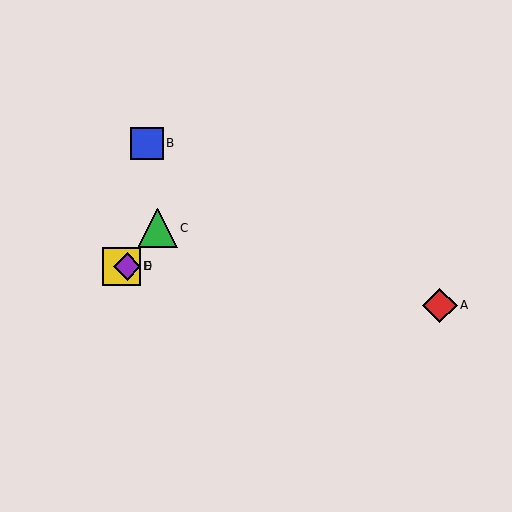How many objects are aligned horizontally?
2 objects (D, E) are aligned horizontally.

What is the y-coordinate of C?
Object C is at y≈228.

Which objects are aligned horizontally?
Objects D, E are aligned horizontally.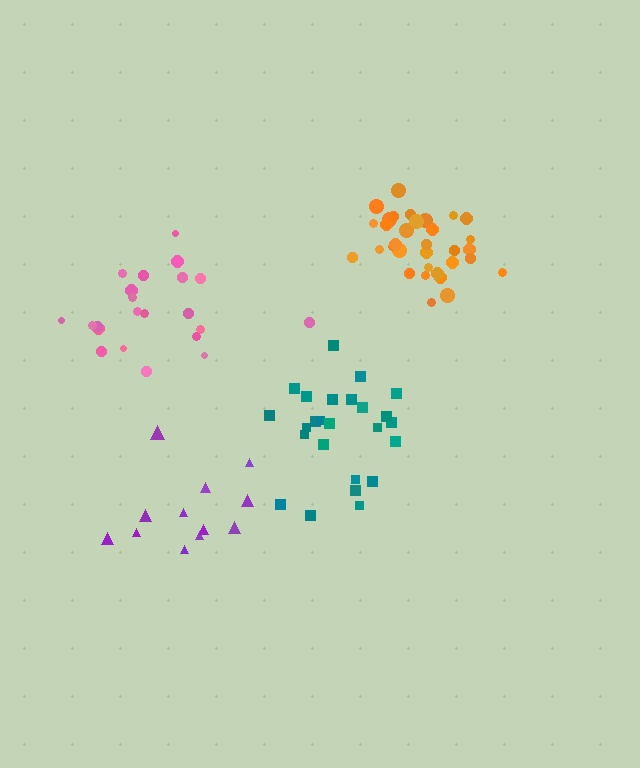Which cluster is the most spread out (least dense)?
Purple.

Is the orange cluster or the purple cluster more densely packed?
Orange.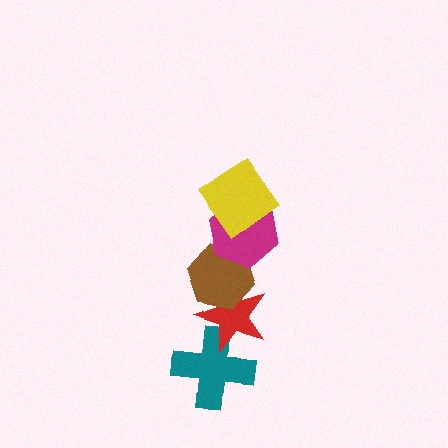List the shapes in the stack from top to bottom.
From top to bottom: the yellow diamond, the magenta hexagon, the brown hexagon, the red star, the teal cross.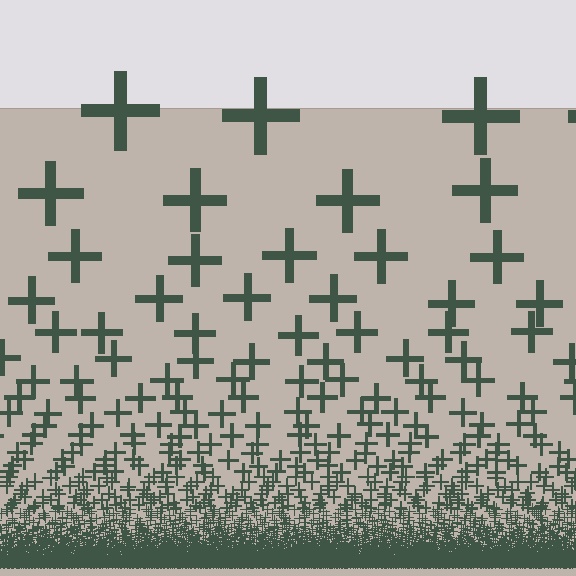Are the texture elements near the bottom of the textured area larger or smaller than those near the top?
Smaller. The gradient is inverted — elements near the bottom are smaller and denser.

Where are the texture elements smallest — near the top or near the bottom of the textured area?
Near the bottom.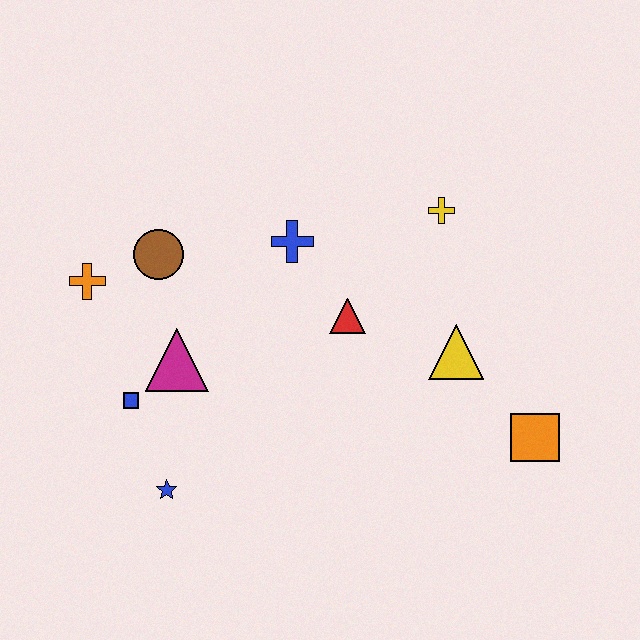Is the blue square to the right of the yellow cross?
No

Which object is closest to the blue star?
The blue square is closest to the blue star.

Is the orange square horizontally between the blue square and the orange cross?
No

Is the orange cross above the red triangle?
Yes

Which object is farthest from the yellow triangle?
The orange cross is farthest from the yellow triangle.